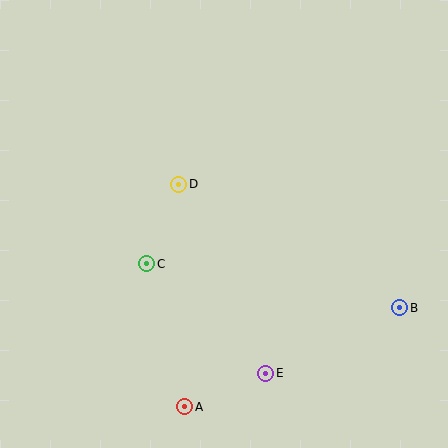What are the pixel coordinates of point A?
Point A is at (185, 407).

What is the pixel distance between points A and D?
The distance between A and D is 223 pixels.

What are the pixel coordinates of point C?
Point C is at (147, 264).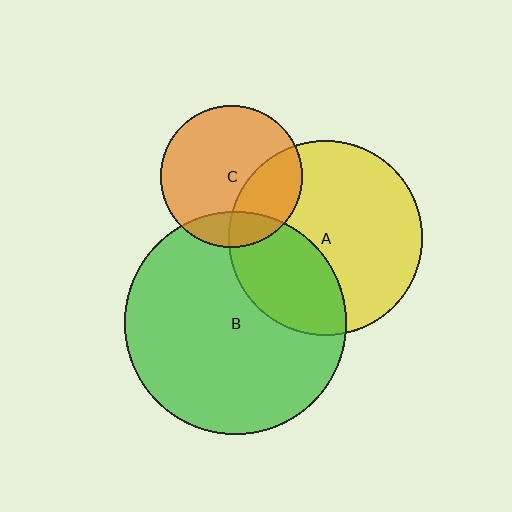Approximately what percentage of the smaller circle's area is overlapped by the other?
Approximately 15%.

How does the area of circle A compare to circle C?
Approximately 1.9 times.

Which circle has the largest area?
Circle B (green).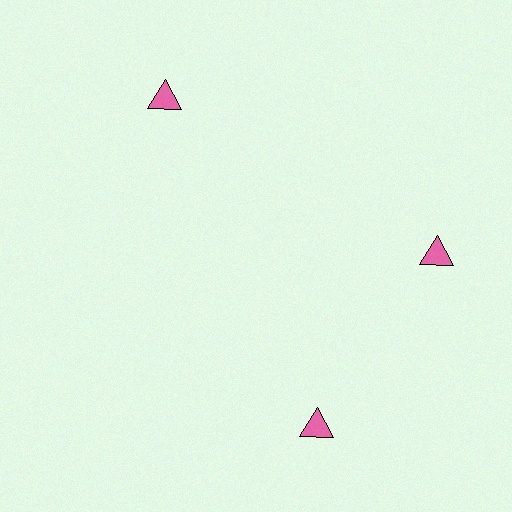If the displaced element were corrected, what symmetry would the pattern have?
It would have 3-fold rotational symmetry — the pattern would map onto itself every 120 degrees.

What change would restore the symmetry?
The symmetry would be restored by rotating it back into even spacing with its neighbors so that all 3 triangles sit at equal angles and equal distance from the center.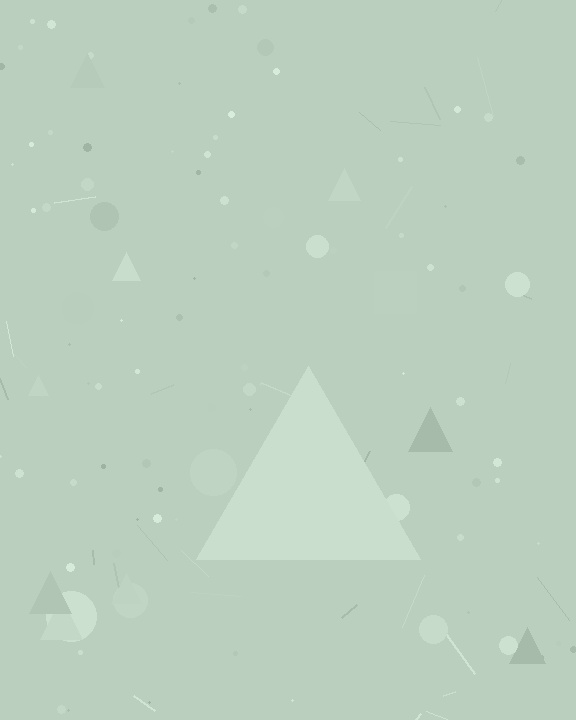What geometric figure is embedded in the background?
A triangle is embedded in the background.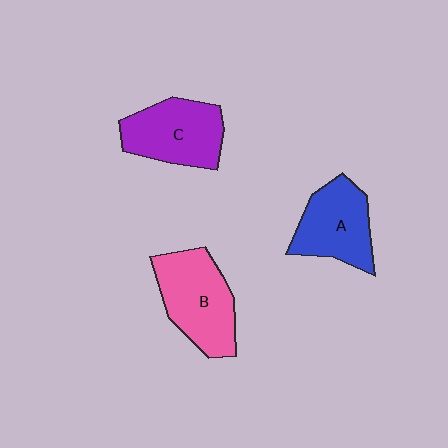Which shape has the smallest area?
Shape A (blue).